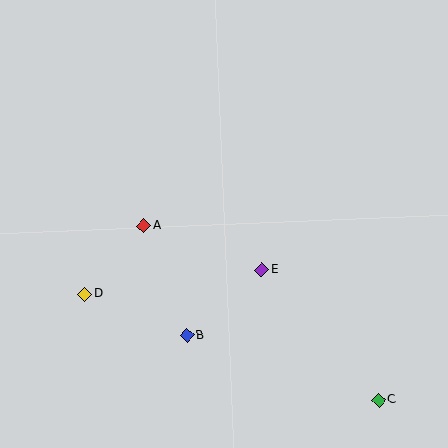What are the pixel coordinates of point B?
Point B is at (187, 335).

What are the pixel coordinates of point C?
Point C is at (379, 400).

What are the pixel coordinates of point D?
Point D is at (85, 294).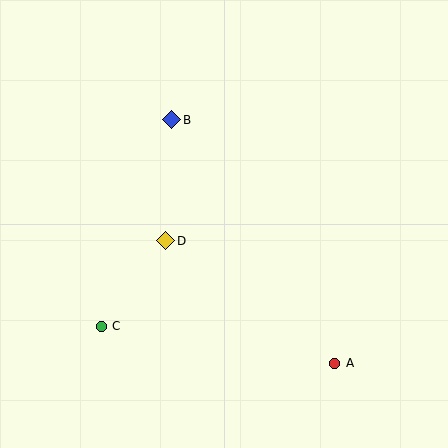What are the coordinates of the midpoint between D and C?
The midpoint between D and C is at (134, 283).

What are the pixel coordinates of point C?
Point C is at (101, 326).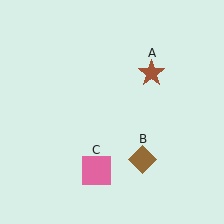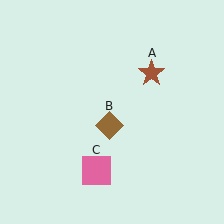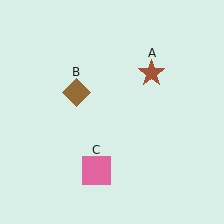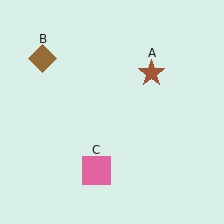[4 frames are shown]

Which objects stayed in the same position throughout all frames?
Brown star (object A) and pink square (object C) remained stationary.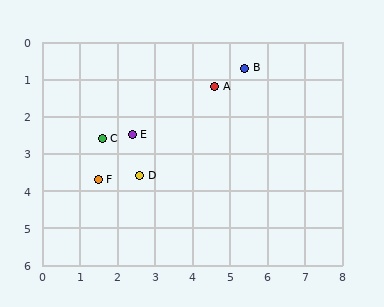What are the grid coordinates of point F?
Point F is at approximately (1.5, 3.7).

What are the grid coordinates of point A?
Point A is at approximately (4.6, 1.2).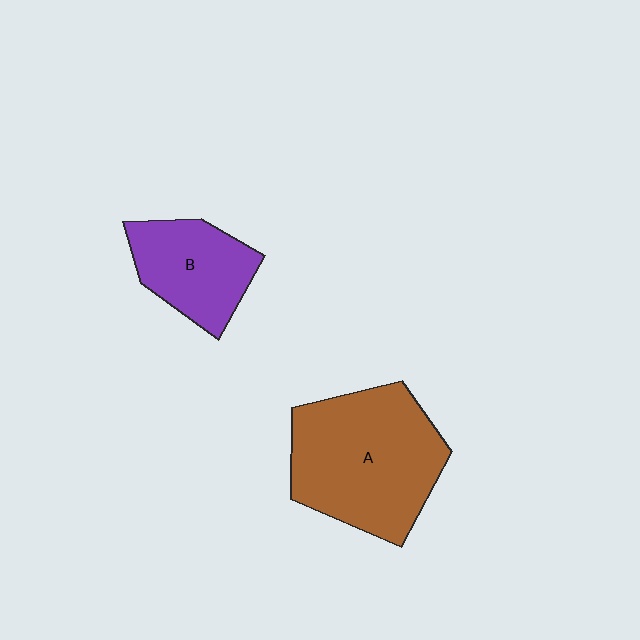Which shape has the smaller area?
Shape B (purple).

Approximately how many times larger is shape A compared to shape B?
Approximately 1.8 times.